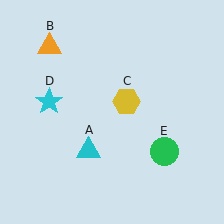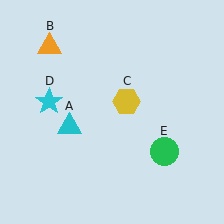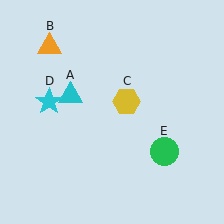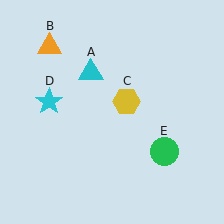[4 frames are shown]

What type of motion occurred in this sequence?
The cyan triangle (object A) rotated clockwise around the center of the scene.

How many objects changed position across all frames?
1 object changed position: cyan triangle (object A).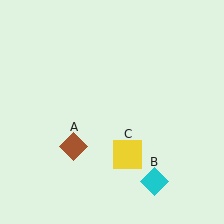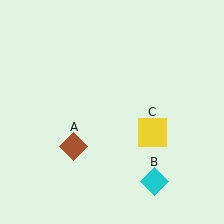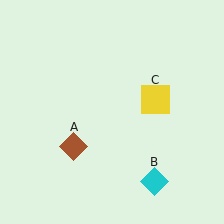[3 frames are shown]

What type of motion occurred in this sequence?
The yellow square (object C) rotated counterclockwise around the center of the scene.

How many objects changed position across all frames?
1 object changed position: yellow square (object C).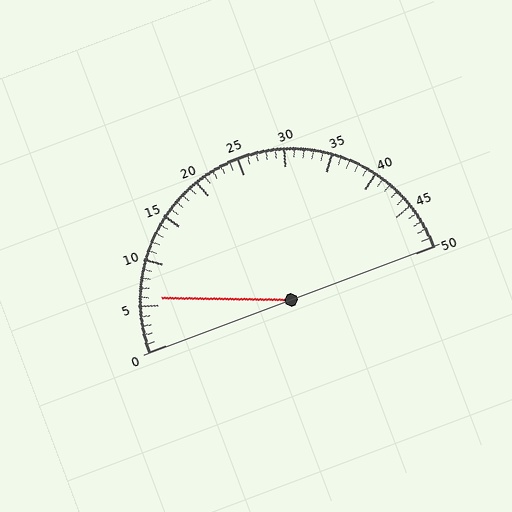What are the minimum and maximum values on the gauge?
The gauge ranges from 0 to 50.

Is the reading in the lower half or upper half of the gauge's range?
The reading is in the lower half of the range (0 to 50).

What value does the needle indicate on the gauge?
The needle indicates approximately 6.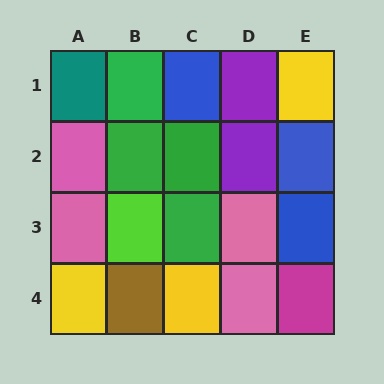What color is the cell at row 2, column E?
Blue.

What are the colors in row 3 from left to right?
Pink, lime, green, pink, blue.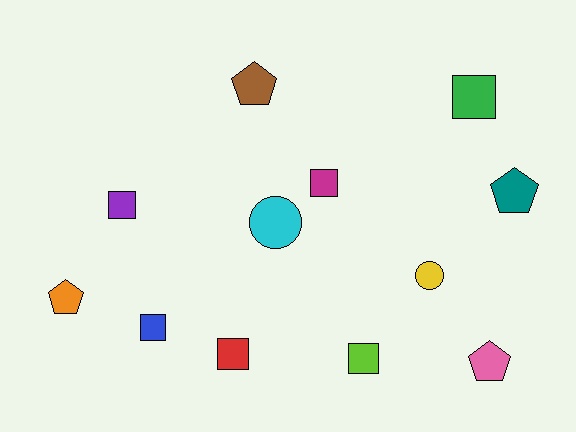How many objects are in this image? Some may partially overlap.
There are 12 objects.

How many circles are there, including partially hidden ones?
There are 2 circles.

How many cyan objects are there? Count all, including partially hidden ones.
There is 1 cyan object.